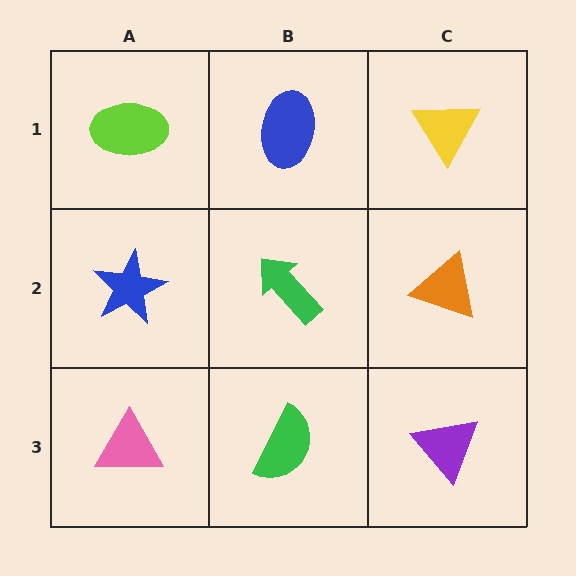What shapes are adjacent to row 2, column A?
A lime ellipse (row 1, column A), a pink triangle (row 3, column A), a green arrow (row 2, column B).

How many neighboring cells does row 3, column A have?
2.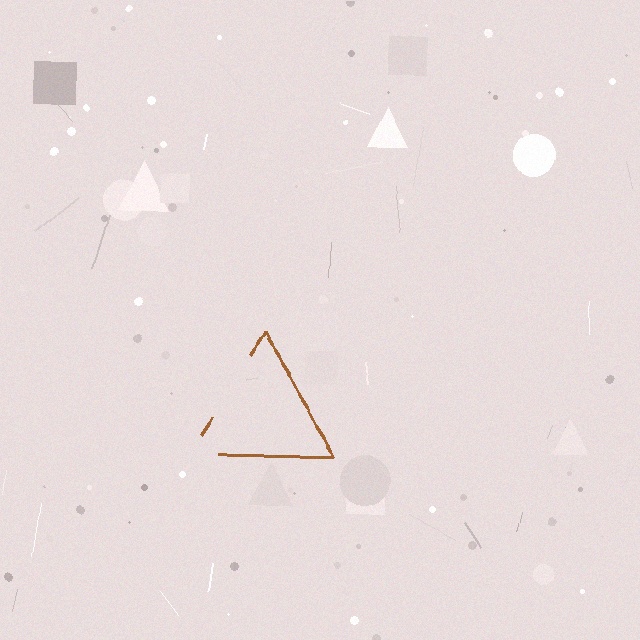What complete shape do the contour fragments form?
The contour fragments form a triangle.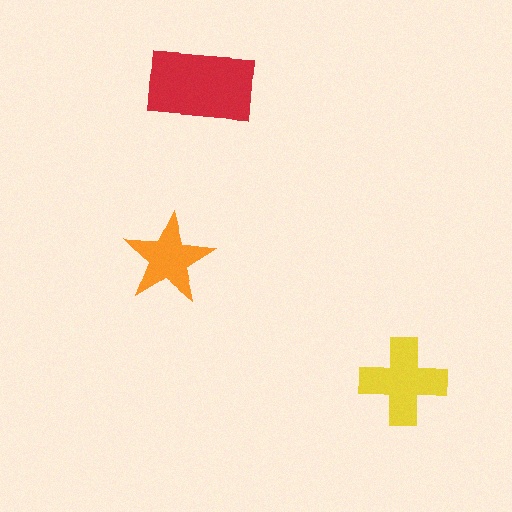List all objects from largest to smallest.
The red rectangle, the yellow cross, the orange star.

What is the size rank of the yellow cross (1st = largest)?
2nd.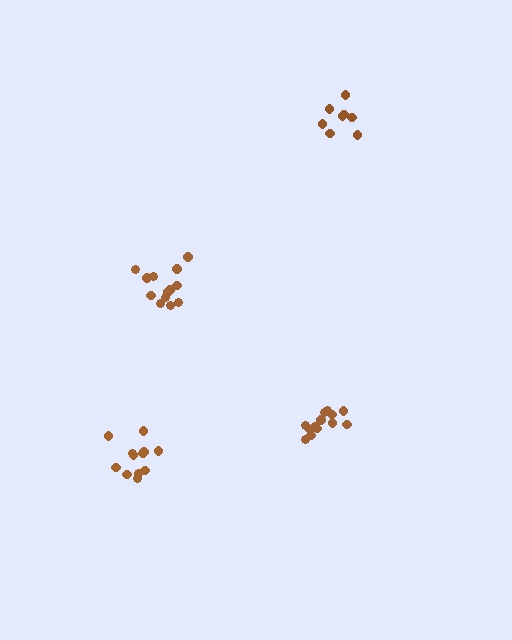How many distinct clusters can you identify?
There are 4 distinct clusters.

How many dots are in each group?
Group 1: 12 dots, Group 2: 13 dots, Group 3: 13 dots, Group 4: 8 dots (46 total).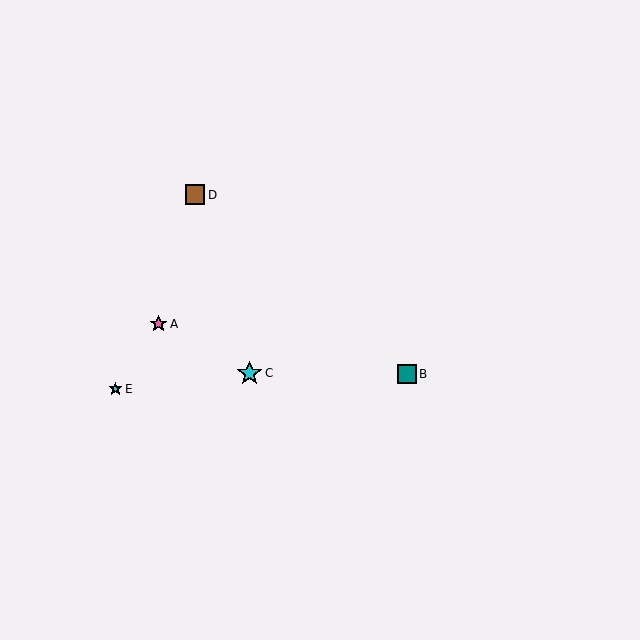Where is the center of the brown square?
The center of the brown square is at (195, 195).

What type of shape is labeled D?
Shape D is a brown square.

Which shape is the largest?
The cyan star (labeled C) is the largest.